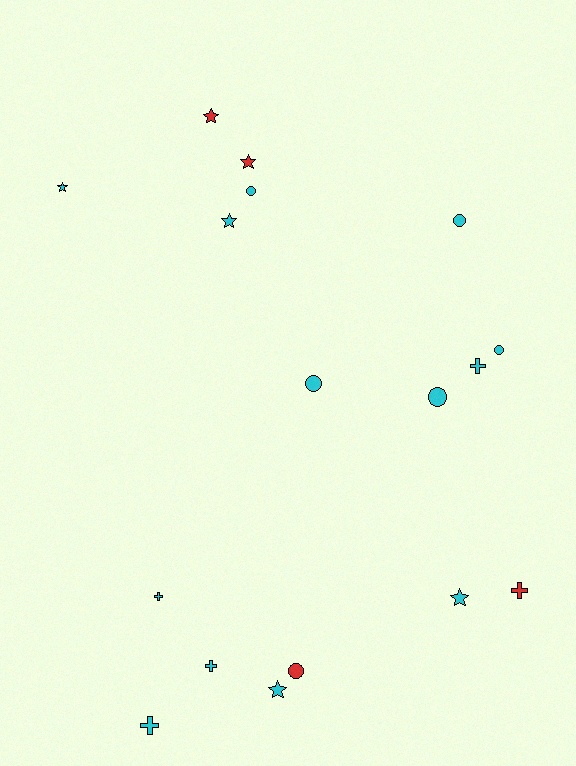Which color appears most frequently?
Cyan, with 13 objects.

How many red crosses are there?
There is 1 red cross.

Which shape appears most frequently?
Circle, with 6 objects.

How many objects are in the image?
There are 17 objects.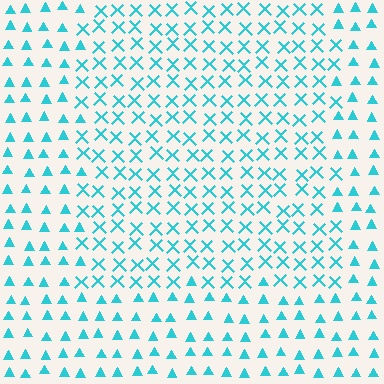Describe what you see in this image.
The image is filled with small cyan elements arranged in a uniform grid. A rectangle-shaped region contains X marks, while the surrounding area contains triangles. The boundary is defined purely by the change in element shape.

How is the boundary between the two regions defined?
The boundary is defined by a change in element shape: X marks inside vs. triangles outside. All elements share the same color and spacing.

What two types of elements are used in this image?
The image uses X marks inside the rectangle region and triangles outside it.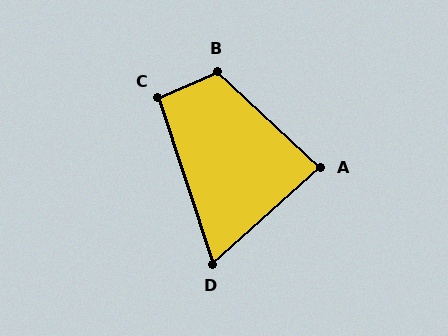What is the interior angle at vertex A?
Approximately 85 degrees (acute).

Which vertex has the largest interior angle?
B, at approximately 113 degrees.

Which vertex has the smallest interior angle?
D, at approximately 67 degrees.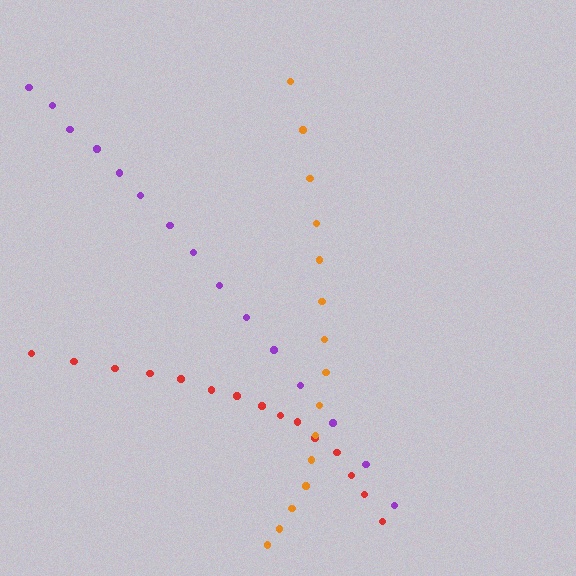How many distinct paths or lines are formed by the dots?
There are 3 distinct paths.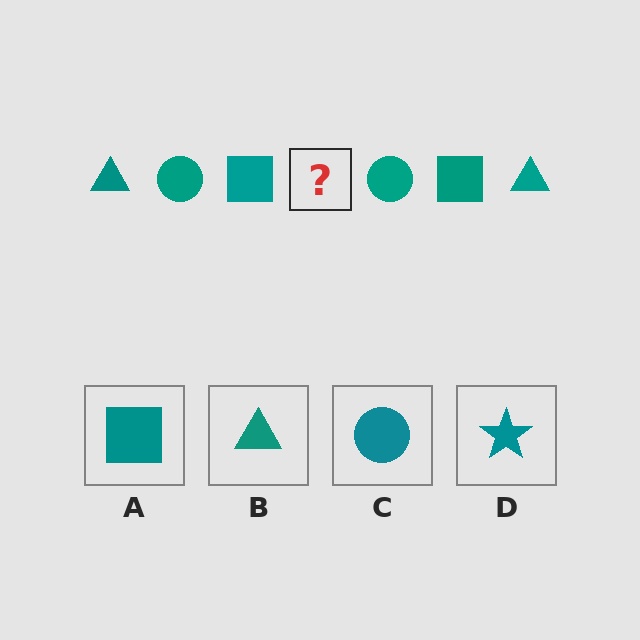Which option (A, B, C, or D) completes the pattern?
B.